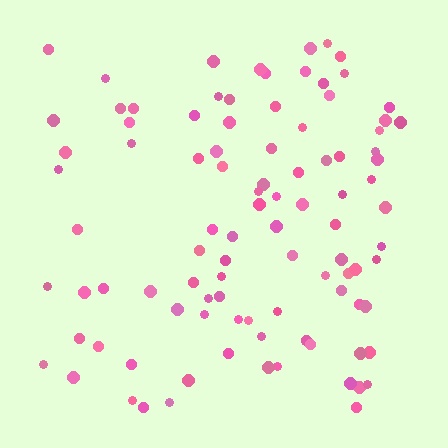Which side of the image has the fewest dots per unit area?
The left.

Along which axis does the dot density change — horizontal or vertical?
Horizontal.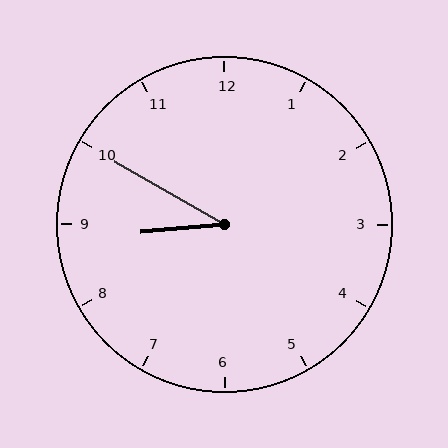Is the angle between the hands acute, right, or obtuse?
It is acute.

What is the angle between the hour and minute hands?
Approximately 35 degrees.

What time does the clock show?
8:50.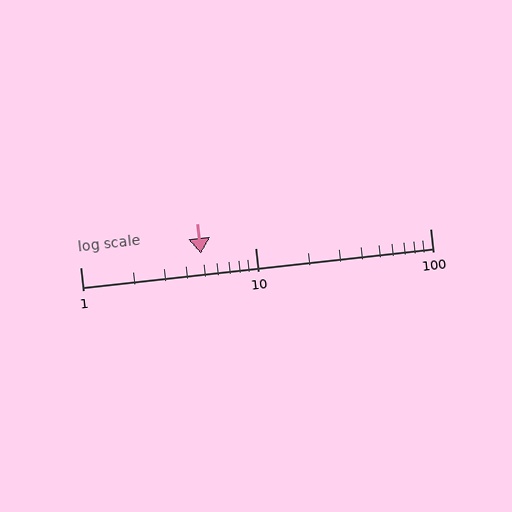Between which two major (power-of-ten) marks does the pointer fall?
The pointer is between 1 and 10.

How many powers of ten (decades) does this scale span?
The scale spans 2 decades, from 1 to 100.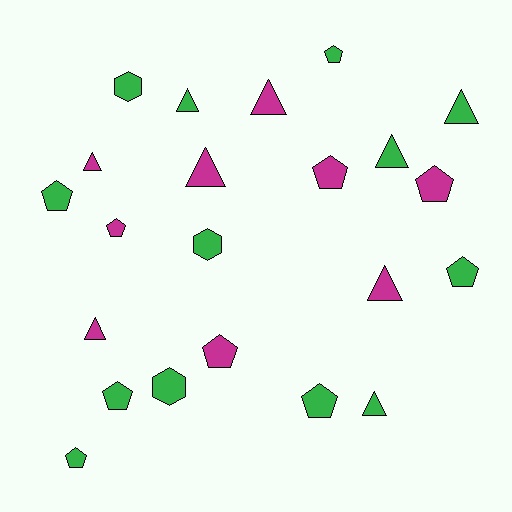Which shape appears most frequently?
Pentagon, with 10 objects.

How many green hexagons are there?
There are 3 green hexagons.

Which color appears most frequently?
Green, with 13 objects.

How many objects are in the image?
There are 22 objects.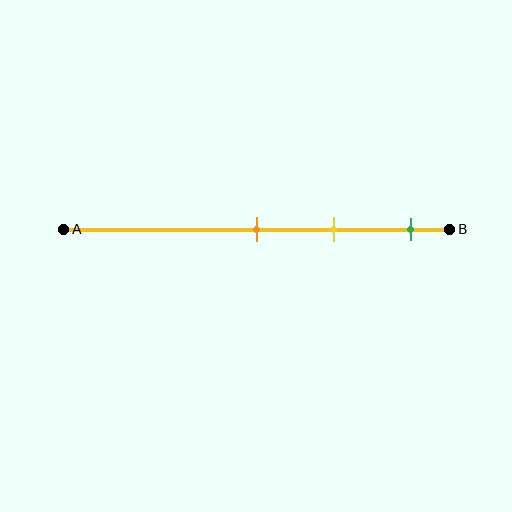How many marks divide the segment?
There are 3 marks dividing the segment.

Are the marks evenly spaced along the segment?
Yes, the marks are approximately evenly spaced.